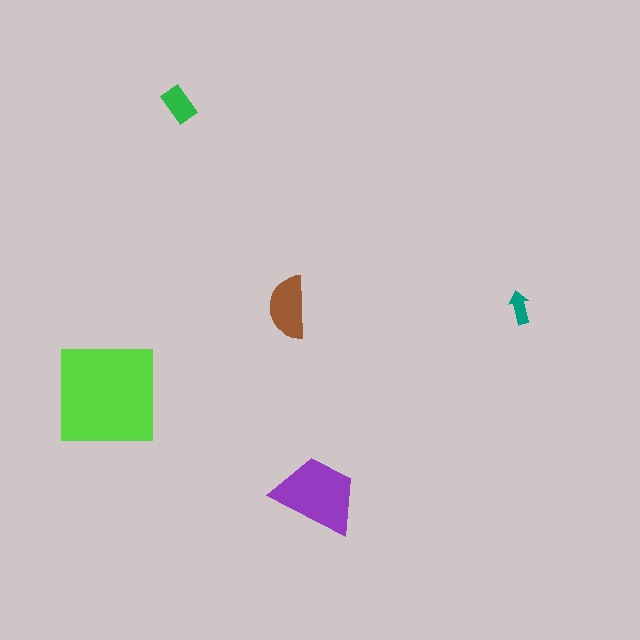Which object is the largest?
The lime square.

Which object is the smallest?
The teal arrow.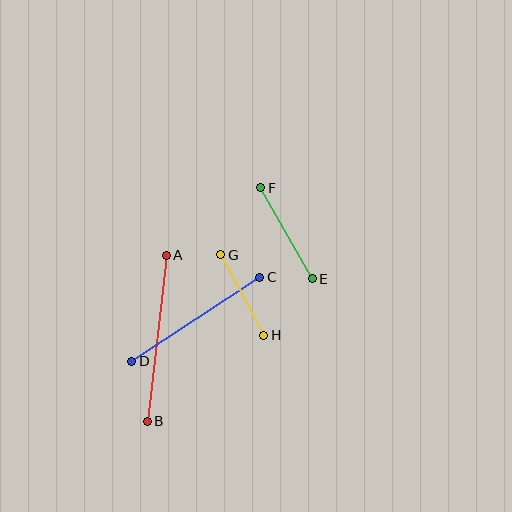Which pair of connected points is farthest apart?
Points A and B are farthest apart.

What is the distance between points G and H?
The distance is approximately 91 pixels.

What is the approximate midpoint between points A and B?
The midpoint is at approximately (157, 338) pixels.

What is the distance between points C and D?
The distance is approximately 153 pixels.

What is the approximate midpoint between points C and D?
The midpoint is at approximately (196, 319) pixels.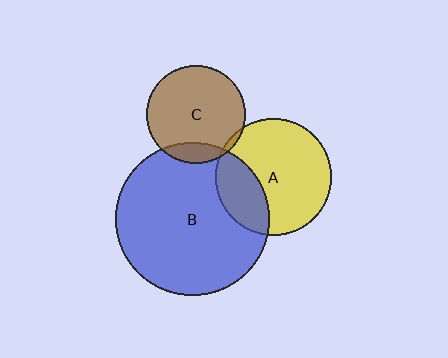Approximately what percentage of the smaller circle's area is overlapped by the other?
Approximately 15%.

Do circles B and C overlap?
Yes.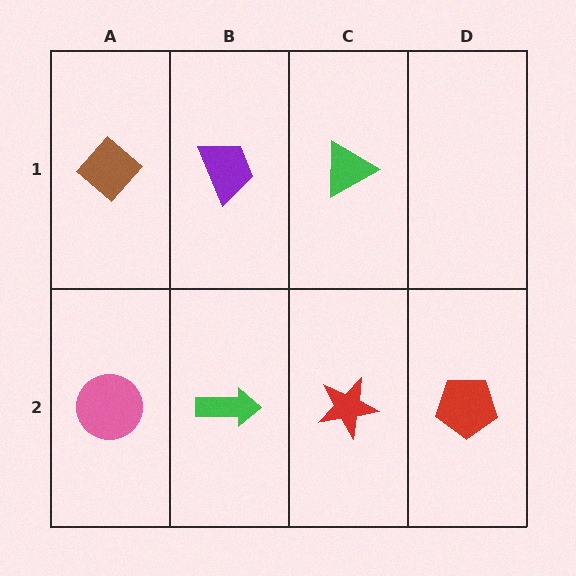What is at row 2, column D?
A red pentagon.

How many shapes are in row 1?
3 shapes.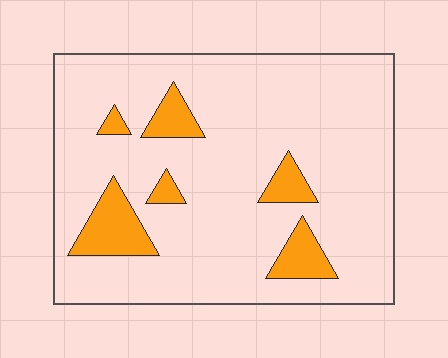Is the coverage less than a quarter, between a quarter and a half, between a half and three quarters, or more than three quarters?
Less than a quarter.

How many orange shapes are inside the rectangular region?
6.